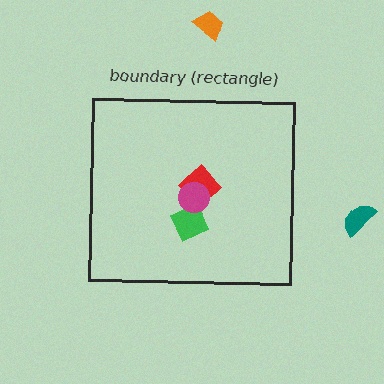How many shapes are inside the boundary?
3 inside, 2 outside.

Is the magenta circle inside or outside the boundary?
Inside.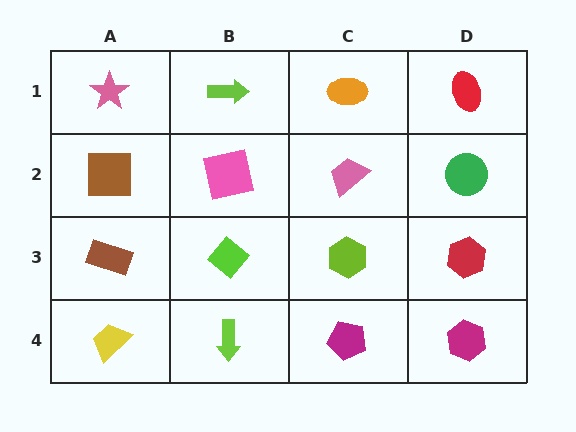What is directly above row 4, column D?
A red hexagon.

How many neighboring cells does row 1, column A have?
2.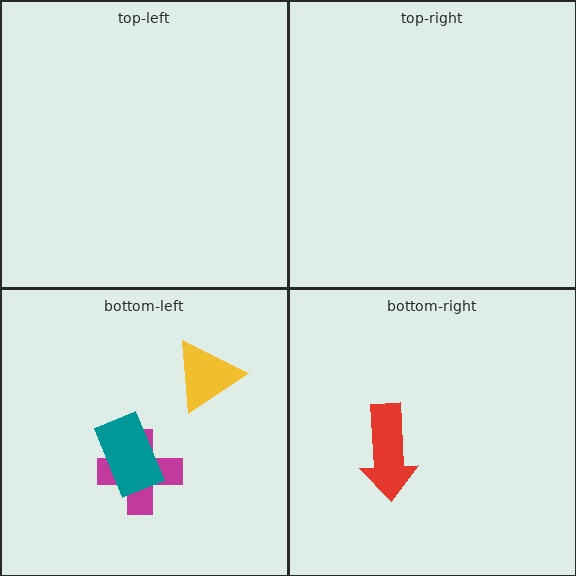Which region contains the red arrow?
The bottom-right region.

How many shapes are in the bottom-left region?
3.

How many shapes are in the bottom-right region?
1.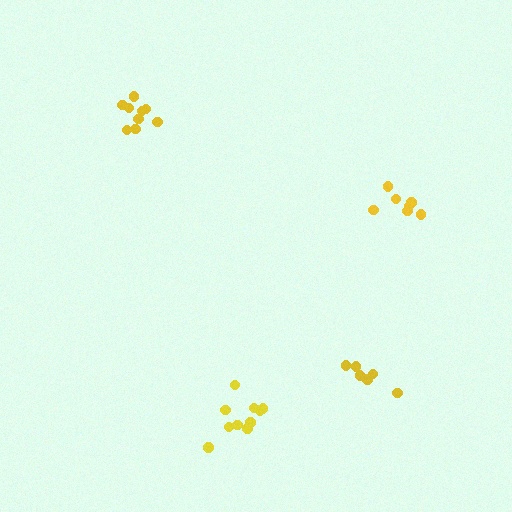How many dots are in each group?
Group 1: 7 dots, Group 2: 10 dots, Group 3: 6 dots, Group 4: 9 dots (32 total).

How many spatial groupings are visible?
There are 4 spatial groupings.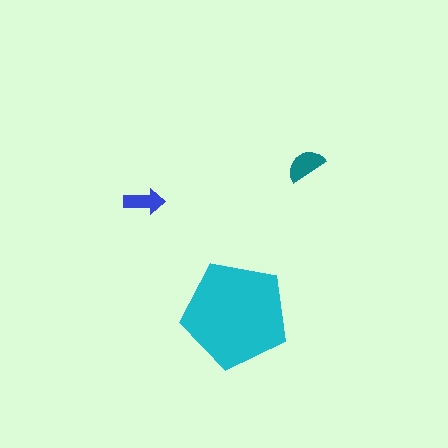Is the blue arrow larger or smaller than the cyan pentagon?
Smaller.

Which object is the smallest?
The blue arrow.